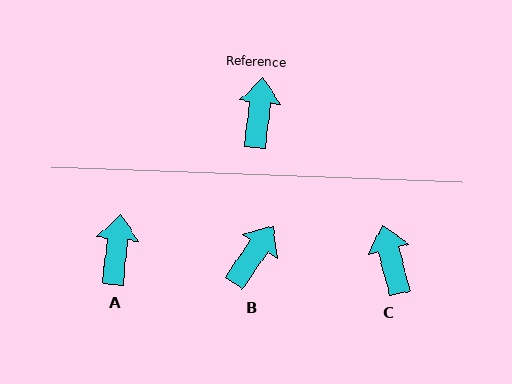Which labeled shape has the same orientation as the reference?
A.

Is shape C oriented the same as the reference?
No, it is off by about 21 degrees.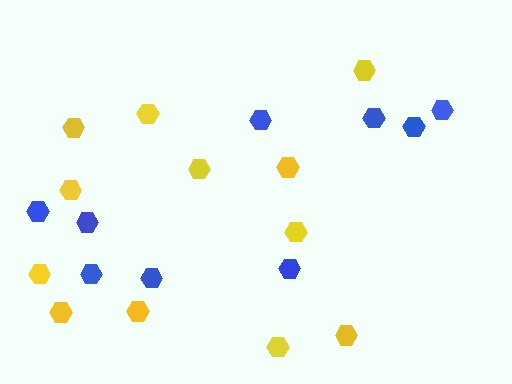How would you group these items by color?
There are 2 groups: one group of yellow hexagons (12) and one group of blue hexagons (9).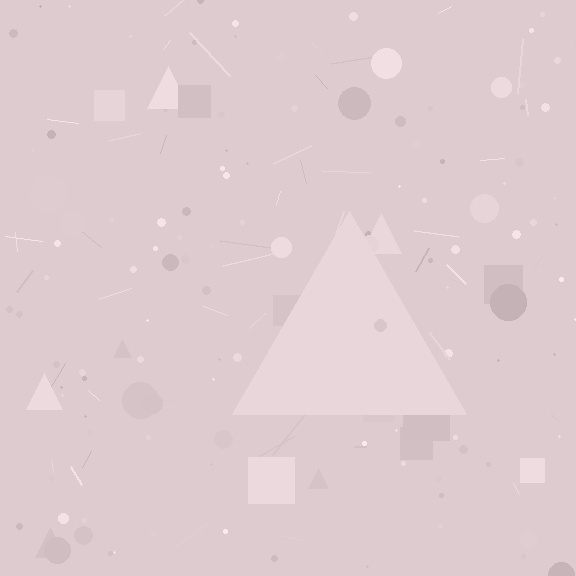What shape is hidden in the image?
A triangle is hidden in the image.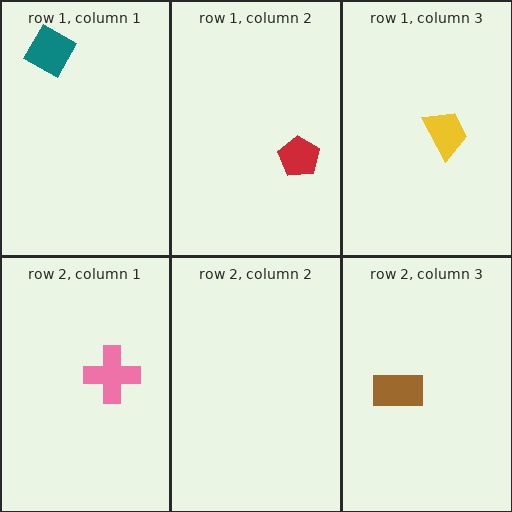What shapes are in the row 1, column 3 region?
The yellow trapezoid.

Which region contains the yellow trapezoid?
The row 1, column 3 region.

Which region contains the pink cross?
The row 2, column 1 region.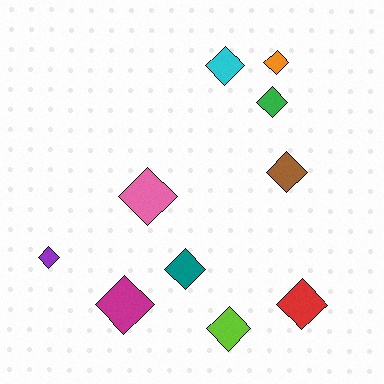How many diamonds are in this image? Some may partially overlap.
There are 10 diamonds.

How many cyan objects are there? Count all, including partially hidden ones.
There is 1 cyan object.